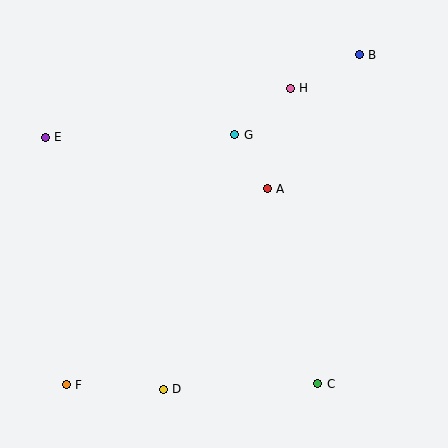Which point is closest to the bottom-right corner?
Point C is closest to the bottom-right corner.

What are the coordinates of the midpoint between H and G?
The midpoint between H and G is at (263, 111).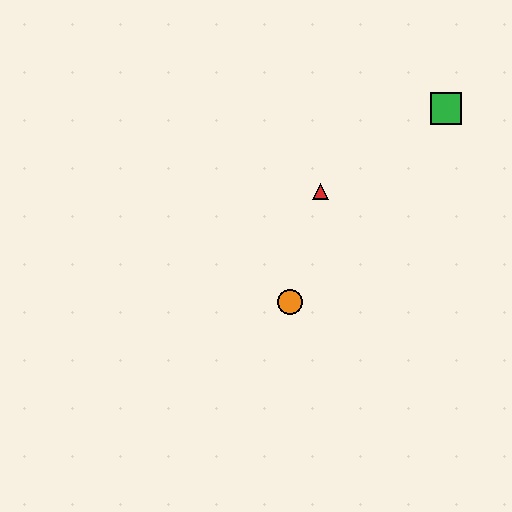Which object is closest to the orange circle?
The red triangle is closest to the orange circle.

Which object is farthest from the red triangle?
The green square is farthest from the red triangle.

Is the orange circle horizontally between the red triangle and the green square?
No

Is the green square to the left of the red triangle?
No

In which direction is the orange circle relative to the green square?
The orange circle is below the green square.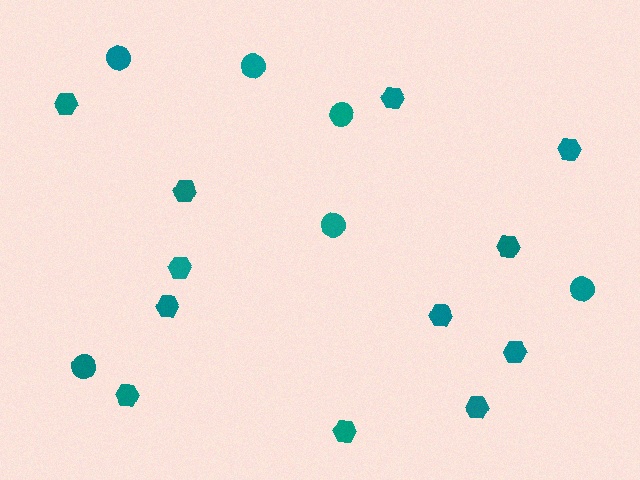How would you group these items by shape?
There are 2 groups: one group of hexagons (12) and one group of circles (6).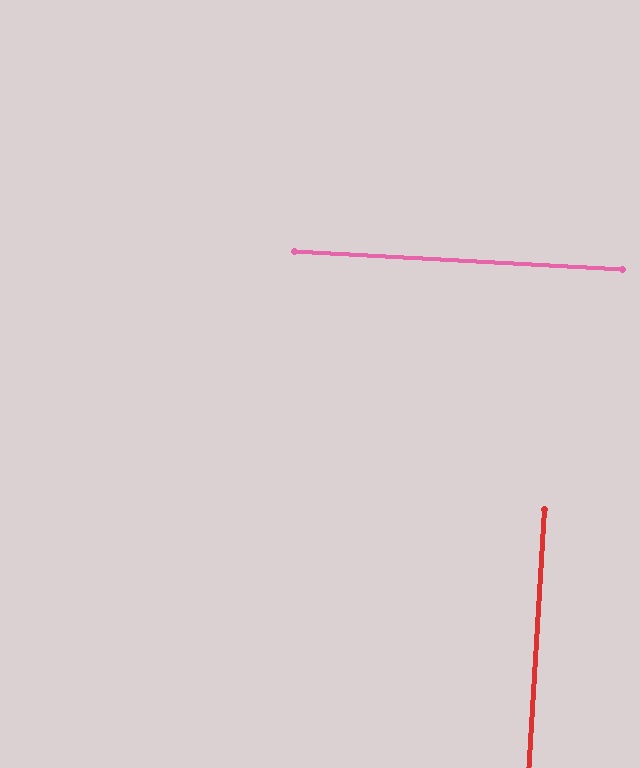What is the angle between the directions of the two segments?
Approximately 90 degrees.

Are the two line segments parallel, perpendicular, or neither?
Perpendicular — they meet at approximately 90°.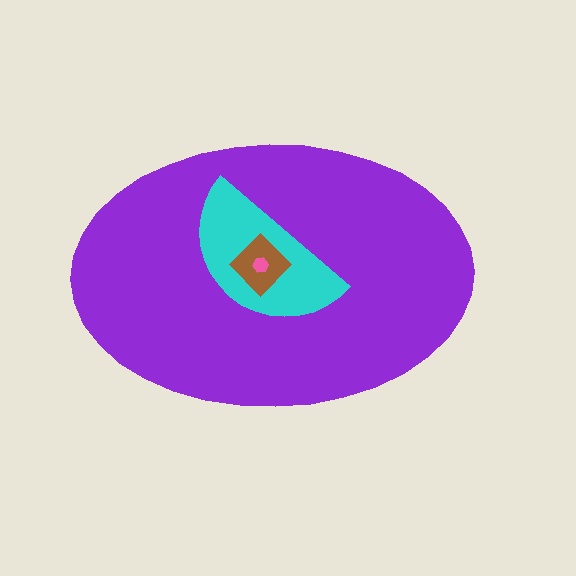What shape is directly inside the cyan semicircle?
The brown diamond.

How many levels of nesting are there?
4.